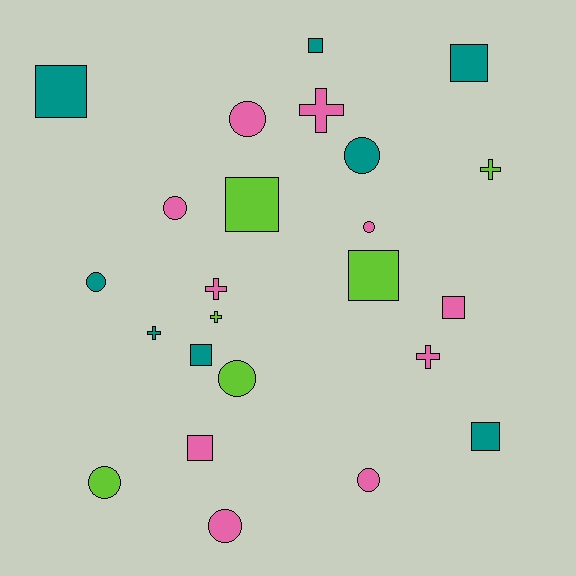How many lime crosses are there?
There are 2 lime crosses.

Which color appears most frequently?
Pink, with 10 objects.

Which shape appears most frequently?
Circle, with 9 objects.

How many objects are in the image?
There are 24 objects.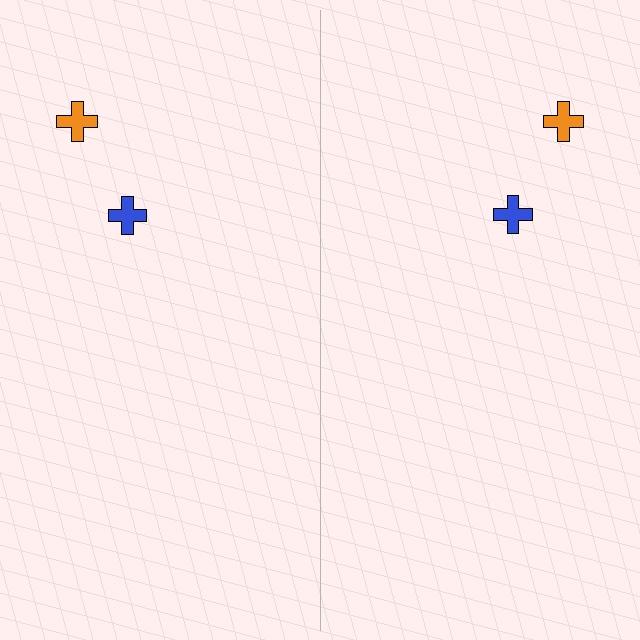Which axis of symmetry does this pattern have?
The pattern has a vertical axis of symmetry running through the center of the image.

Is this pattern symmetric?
Yes, this pattern has bilateral (reflection) symmetry.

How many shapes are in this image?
There are 4 shapes in this image.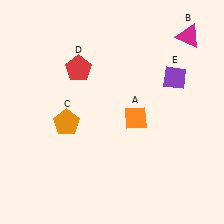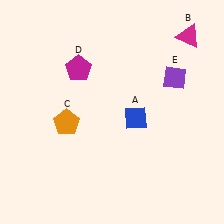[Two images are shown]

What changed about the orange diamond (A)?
In Image 1, A is orange. In Image 2, it changed to blue.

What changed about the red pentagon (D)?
In Image 1, D is red. In Image 2, it changed to magenta.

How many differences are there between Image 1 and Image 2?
There are 2 differences between the two images.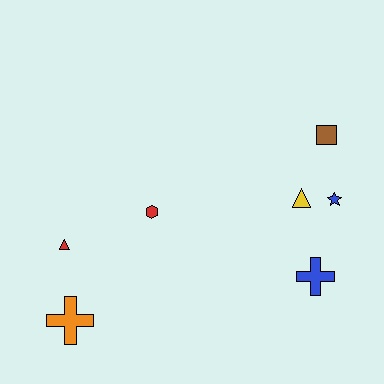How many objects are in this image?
There are 7 objects.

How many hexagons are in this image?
There is 1 hexagon.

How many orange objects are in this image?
There is 1 orange object.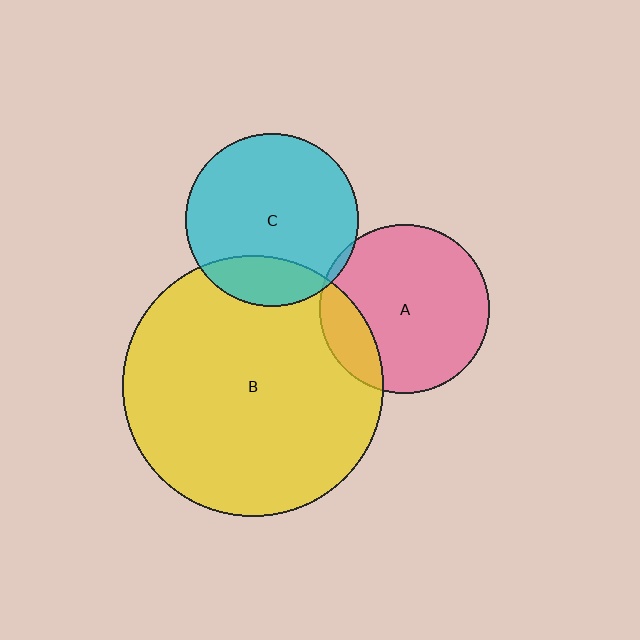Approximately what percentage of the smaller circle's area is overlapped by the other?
Approximately 20%.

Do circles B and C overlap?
Yes.